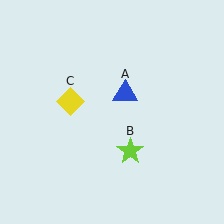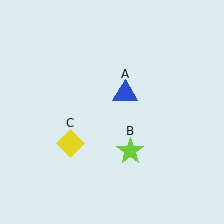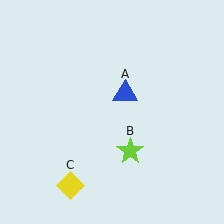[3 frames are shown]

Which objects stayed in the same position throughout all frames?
Blue triangle (object A) and lime star (object B) remained stationary.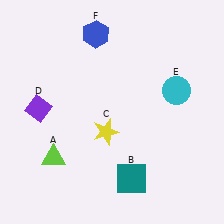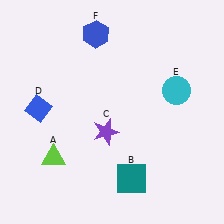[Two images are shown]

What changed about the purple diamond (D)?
In Image 1, D is purple. In Image 2, it changed to blue.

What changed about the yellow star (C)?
In Image 1, C is yellow. In Image 2, it changed to purple.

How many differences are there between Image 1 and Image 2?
There are 2 differences between the two images.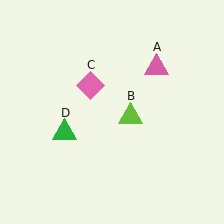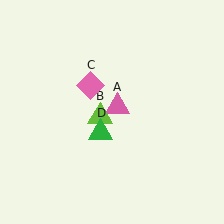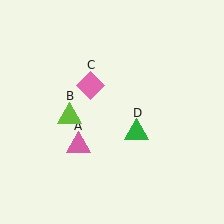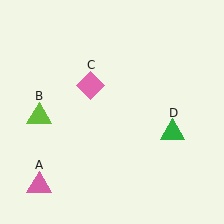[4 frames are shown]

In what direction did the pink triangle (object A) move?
The pink triangle (object A) moved down and to the left.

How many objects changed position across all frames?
3 objects changed position: pink triangle (object A), lime triangle (object B), green triangle (object D).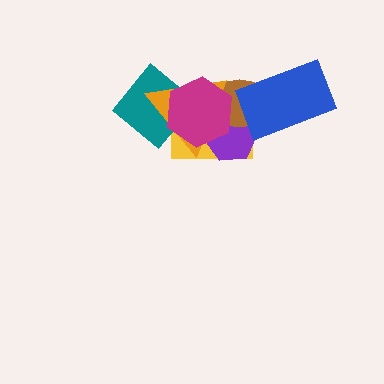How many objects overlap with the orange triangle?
5 objects overlap with the orange triangle.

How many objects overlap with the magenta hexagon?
5 objects overlap with the magenta hexagon.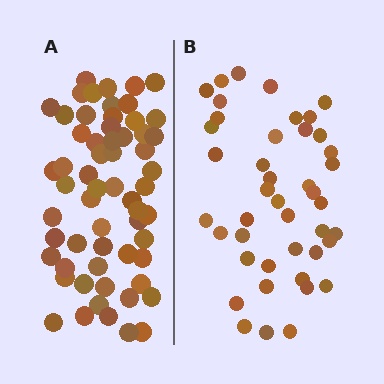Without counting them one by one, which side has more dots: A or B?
Region A (the left region) has more dots.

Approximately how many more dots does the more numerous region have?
Region A has approximately 15 more dots than region B.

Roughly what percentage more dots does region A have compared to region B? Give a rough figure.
About 40% more.